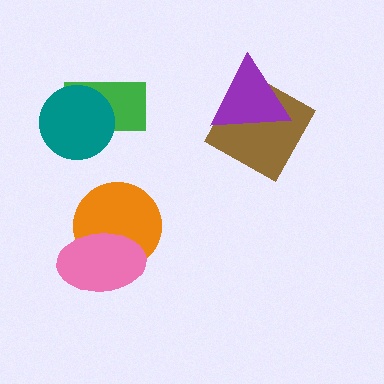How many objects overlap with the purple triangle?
1 object overlaps with the purple triangle.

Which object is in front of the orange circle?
The pink ellipse is in front of the orange circle.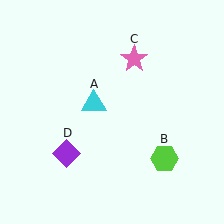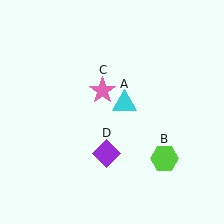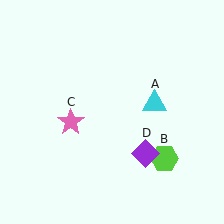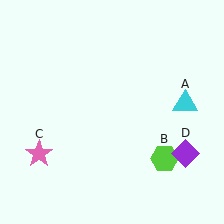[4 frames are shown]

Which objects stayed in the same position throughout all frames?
Lime hexagon (object B) remained stationary.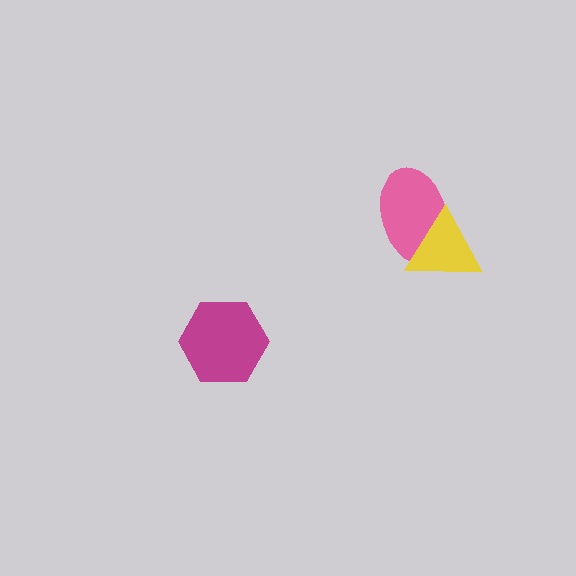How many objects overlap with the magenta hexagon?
0 objects overlap with the magenta hexagon.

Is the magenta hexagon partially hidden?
No, no other shape covers it.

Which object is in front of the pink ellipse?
The yellow triangle is in front of the pink ellipse.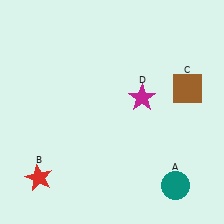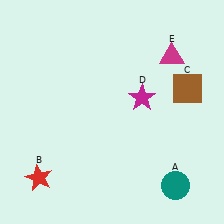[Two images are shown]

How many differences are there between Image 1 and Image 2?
There is 1 difference between the two images.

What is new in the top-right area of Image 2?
A magenta triangle (E) was added in the top-right area of Image 2.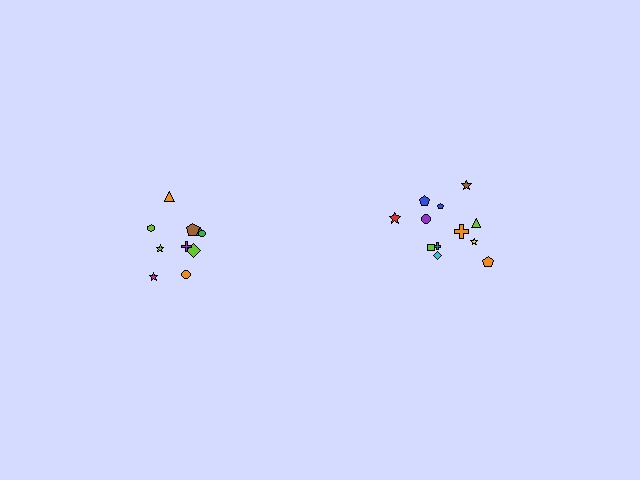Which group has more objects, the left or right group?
The right group.